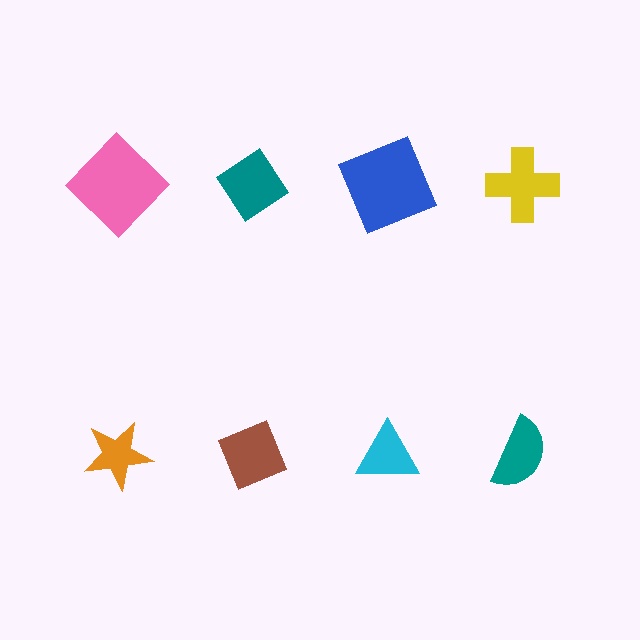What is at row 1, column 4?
A yellow cross.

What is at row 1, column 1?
A pink diamond.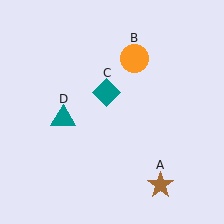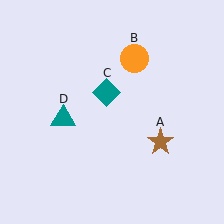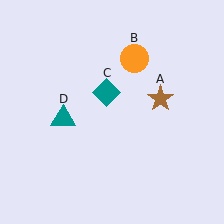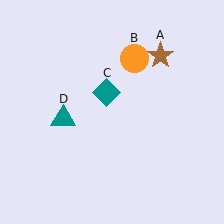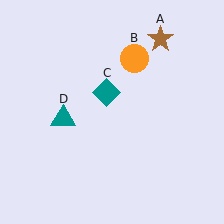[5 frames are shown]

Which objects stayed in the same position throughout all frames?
Orange circle (object B) and teal diamond (object C) and teal triangle (object D) remained stationary.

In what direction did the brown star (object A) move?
The brown star (object A) moved up.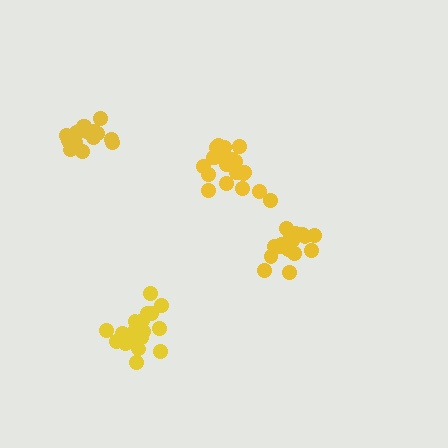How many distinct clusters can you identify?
There are 4 distinct clusters.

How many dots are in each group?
Group 1: 17 dots, Group 2: 19 dots, Group 3: 19 dots, Group 4: 19 dots (74 total).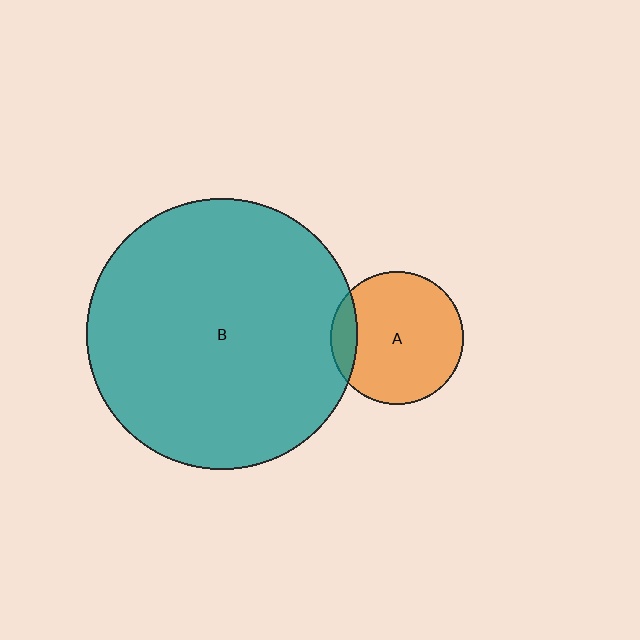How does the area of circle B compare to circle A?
Approximately 4.1 times.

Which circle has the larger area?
Circle B (teal).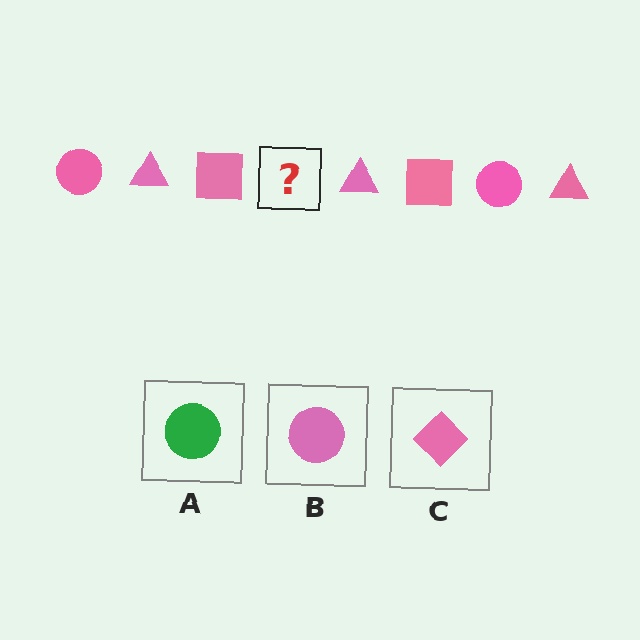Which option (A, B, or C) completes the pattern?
B.